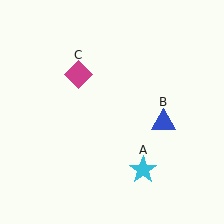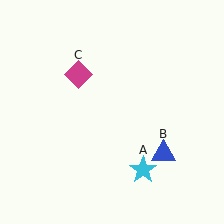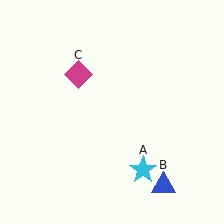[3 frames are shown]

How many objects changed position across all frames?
1 object changed position: blue triangle (object B).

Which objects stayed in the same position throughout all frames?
Cyan star (object A) and magenta diamond (object C) remained stationary.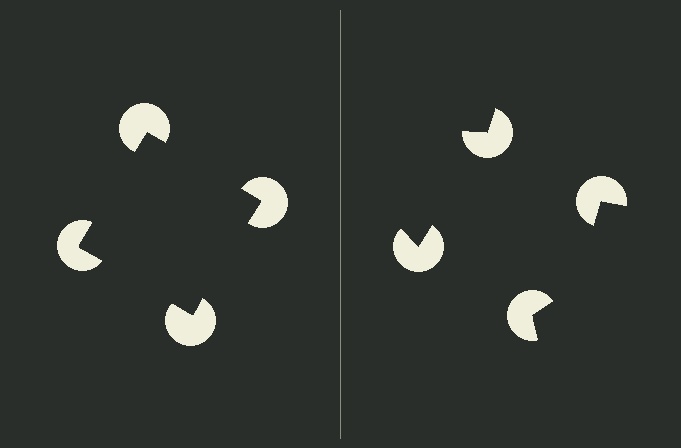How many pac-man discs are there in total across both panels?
8 — 4 on each side.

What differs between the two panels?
The pac-man discs are positioned identically on both sides; only the wedge orientations differ. On the left they align to a square; on the right they are misaligned.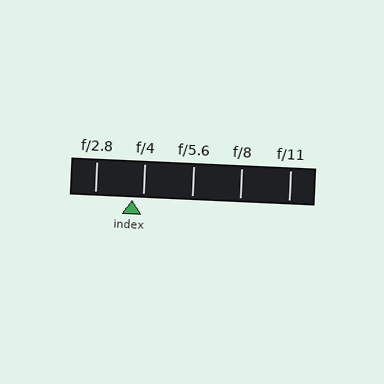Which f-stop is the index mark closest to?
The index mark is closest to f/4.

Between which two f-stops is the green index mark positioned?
The index mark is between f/2.8 and f/4.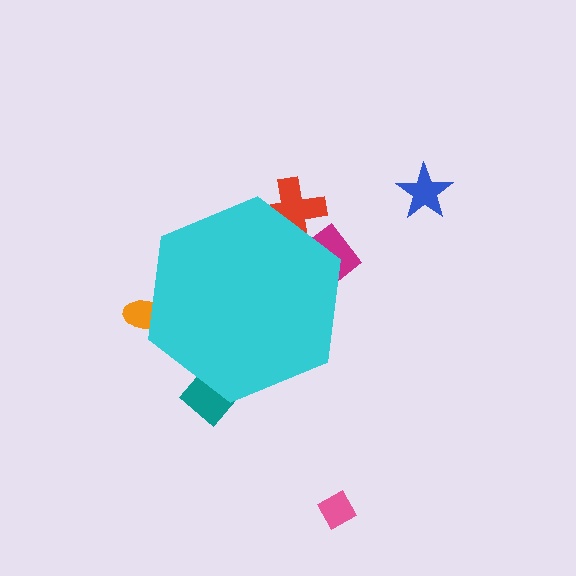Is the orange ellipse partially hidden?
Yes, the orange ellipse is partially hidden behind the cyan hexagon.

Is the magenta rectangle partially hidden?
Yes, the magenta rectangle is partially hidden behind the cyan hexagon.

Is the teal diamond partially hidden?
Yes, the teal diamond is partially hidden behind the cyan hexagon.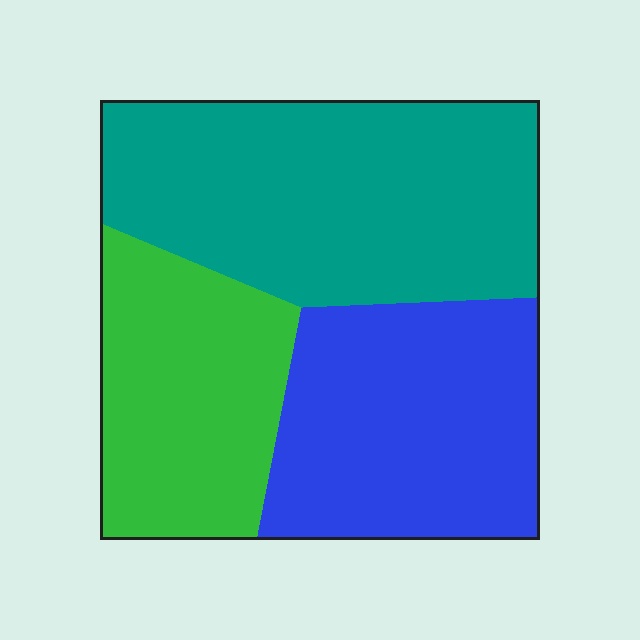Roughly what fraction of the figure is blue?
Blue covers roughly 30% of the figure.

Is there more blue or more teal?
Teal.